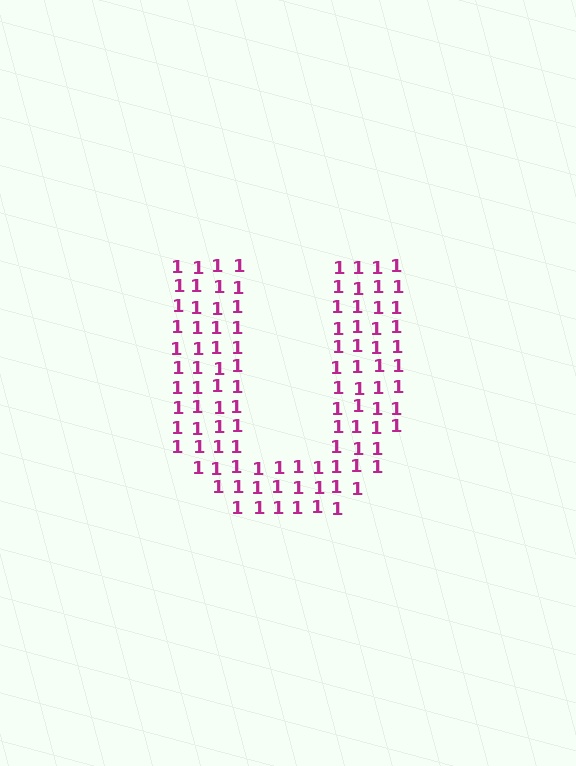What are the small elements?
The small elements are digit 1's.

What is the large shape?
The large shape is the letter U.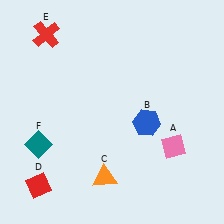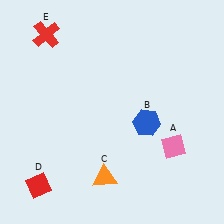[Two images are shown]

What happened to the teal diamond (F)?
The teal diamond (F) was removed in Image 2. It was in the bottom-left area of Image 1.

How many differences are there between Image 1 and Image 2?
There is 1 difference between the two images.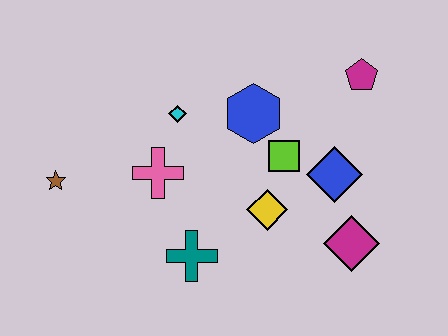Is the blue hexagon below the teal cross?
No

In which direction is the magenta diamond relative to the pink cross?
The magenta diamond is to the right of the pink cross.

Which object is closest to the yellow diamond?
The lime square is closest to the yellow diamond.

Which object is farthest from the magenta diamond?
The brown star is farthest from the magenta diamond.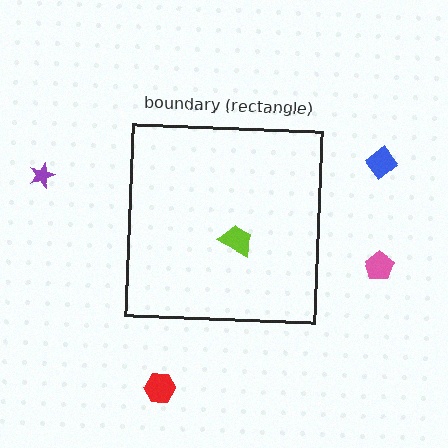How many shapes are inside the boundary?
1 inside, 4 outside.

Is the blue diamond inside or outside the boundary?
Outside.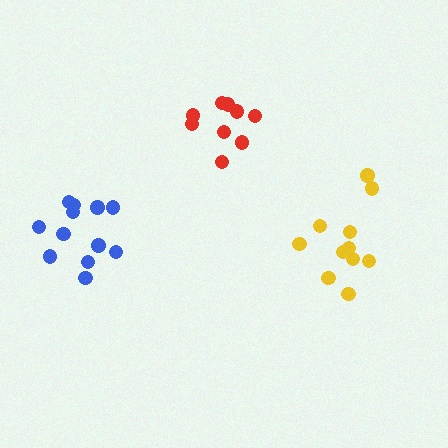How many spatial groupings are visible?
There are 3 spatial groupings.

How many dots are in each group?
Group 1: 11 dots, Group 2: 9 dots, Group 3: 12 dots (32 total).